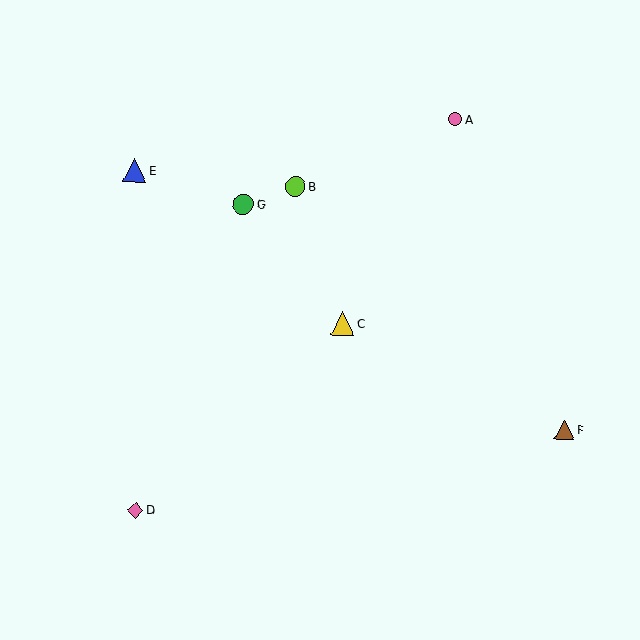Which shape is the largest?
The yellow triangle (labeled C) is the largest.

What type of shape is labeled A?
Shape A is a pink circle.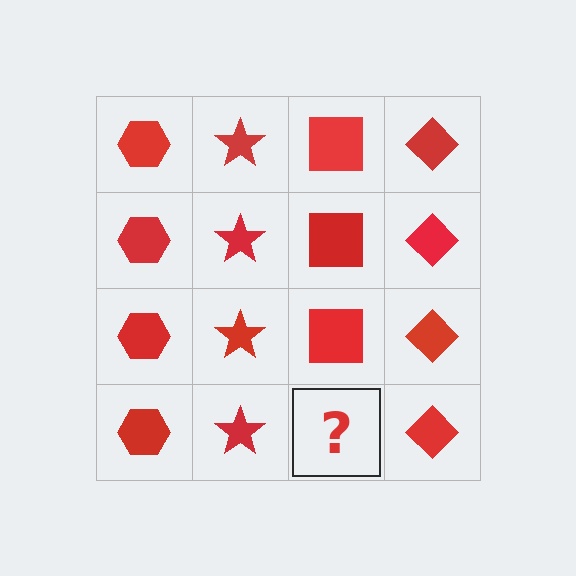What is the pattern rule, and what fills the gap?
The rule is that each column has a consistent shape. The gap should be filled with a red square.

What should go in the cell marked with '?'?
The missing cell should contain a red square.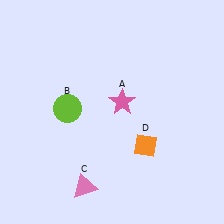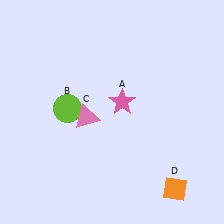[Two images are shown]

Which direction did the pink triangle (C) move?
The pink triangle (C) moved up.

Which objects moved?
The objects that moved are: the pink triangle (C), the orange diamond (D).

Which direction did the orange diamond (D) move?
The orange diamond (D) moved down.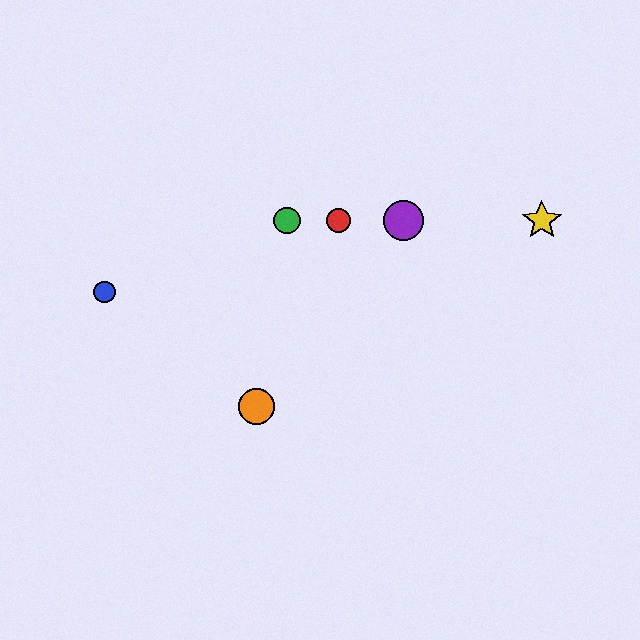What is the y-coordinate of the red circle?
The red circle is at y≈220.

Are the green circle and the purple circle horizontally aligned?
Yes, both are at y≈220.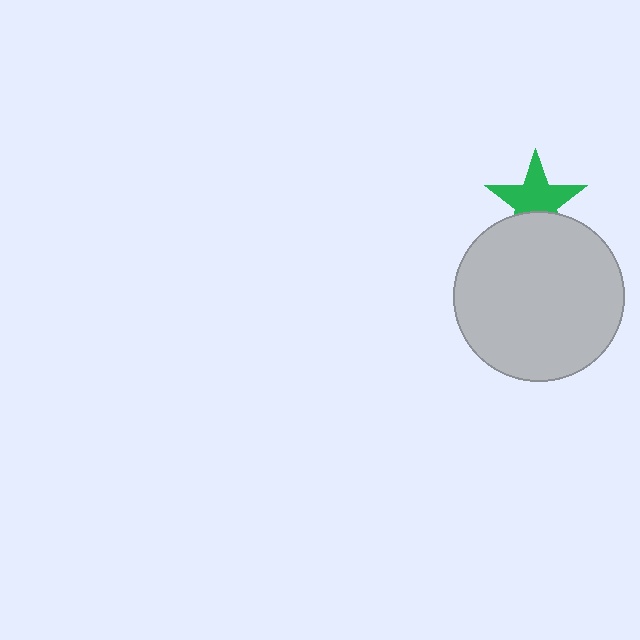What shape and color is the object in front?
The object in front is a light gray circle.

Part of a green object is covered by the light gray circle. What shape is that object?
It is a star.